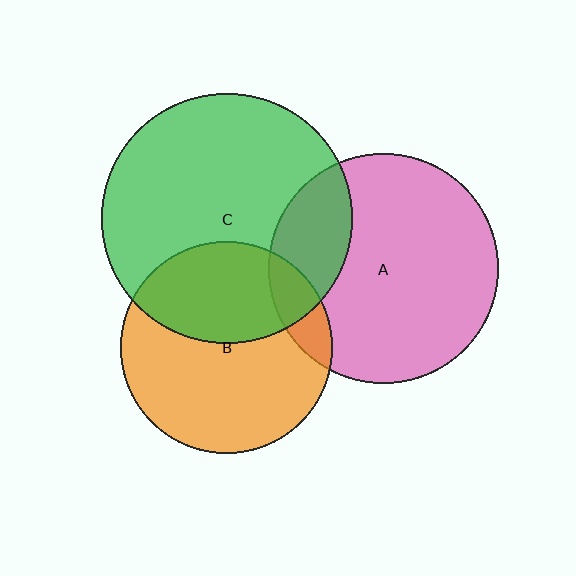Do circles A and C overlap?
Yes.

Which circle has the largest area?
Circle C (green).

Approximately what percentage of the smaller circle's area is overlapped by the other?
Approximately 20%.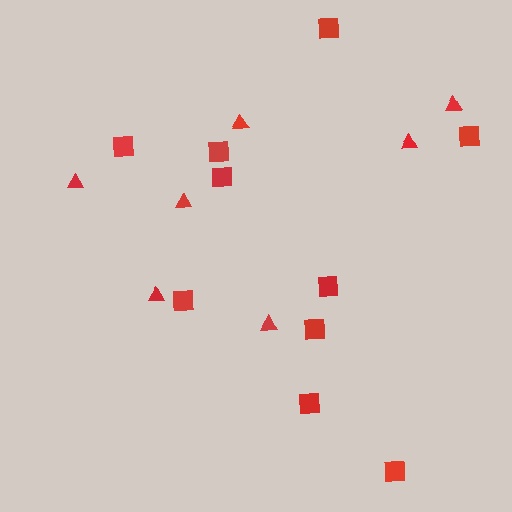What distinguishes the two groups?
There are 2 groups: one group of squares (10) and one group of triangles (7).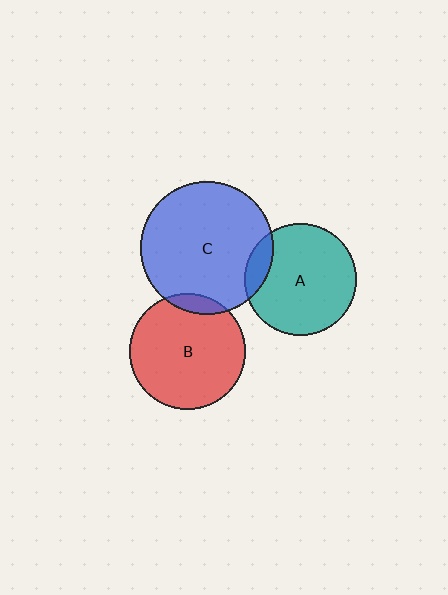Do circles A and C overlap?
Yes.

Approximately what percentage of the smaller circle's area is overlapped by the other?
Approximately 10%.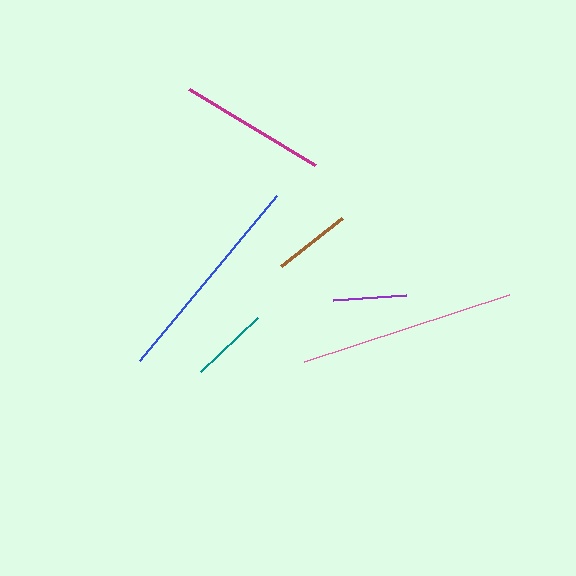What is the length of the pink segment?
The pink segment is approximately 215 pixels long.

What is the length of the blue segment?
The blue segment is approximately 215 pixels long.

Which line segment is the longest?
The pink line is the longest at approximately 215 pixels.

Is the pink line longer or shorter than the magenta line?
The pink line is longer than the magenta line.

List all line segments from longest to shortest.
From longest to shortest: pink, blue, magenta, teal, brown, purple.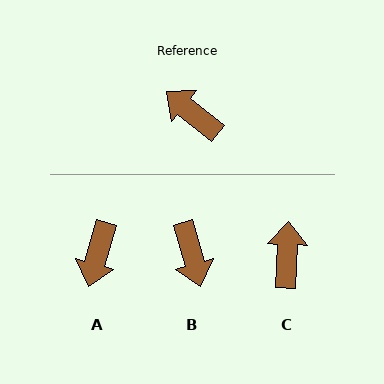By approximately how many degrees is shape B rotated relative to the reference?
Approximately 144 degrees counter-clockwise.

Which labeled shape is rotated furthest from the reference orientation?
B, about 144 degrees away.